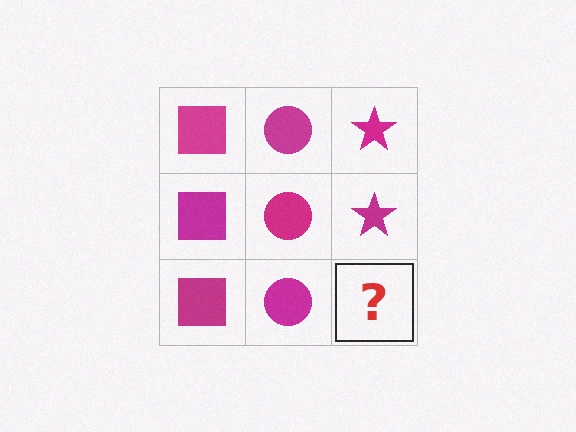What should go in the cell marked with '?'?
The missing cell should contain a magenta star.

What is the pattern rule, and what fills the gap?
The rule is that each column has a consistent shape. The gap should be filled with a magenta star.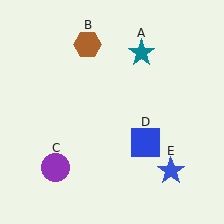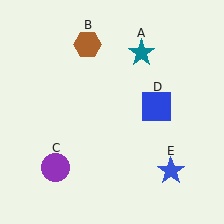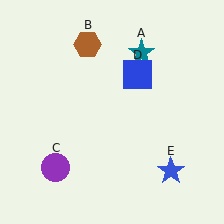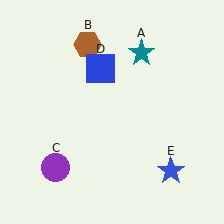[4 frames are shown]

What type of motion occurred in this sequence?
The blue square (object D) rotated counterclockwise around the center of the scene.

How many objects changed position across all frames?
1 object changed position: blue square (object D).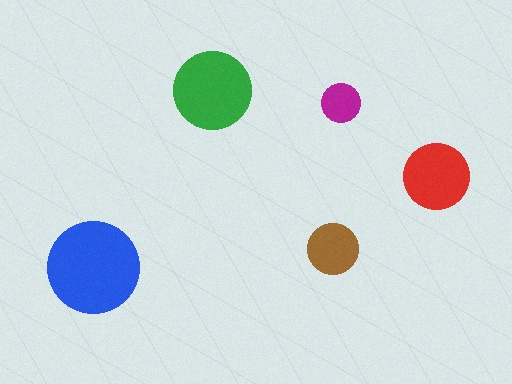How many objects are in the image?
There are 5 objects in the image.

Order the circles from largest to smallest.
the blue one, the green one, the red one, the brown one, the magenta one.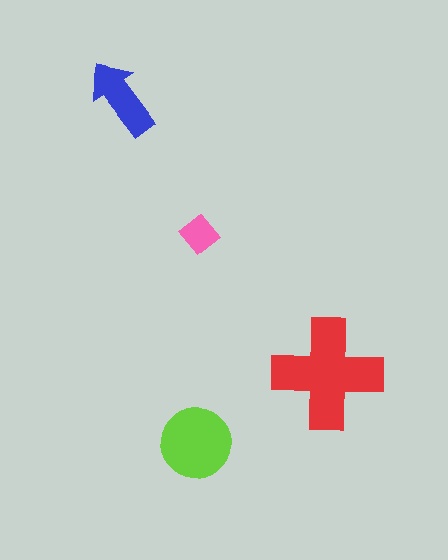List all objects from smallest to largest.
The pink diamond, the blue arrow, the lime circle, the red cross.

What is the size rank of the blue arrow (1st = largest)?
3rd.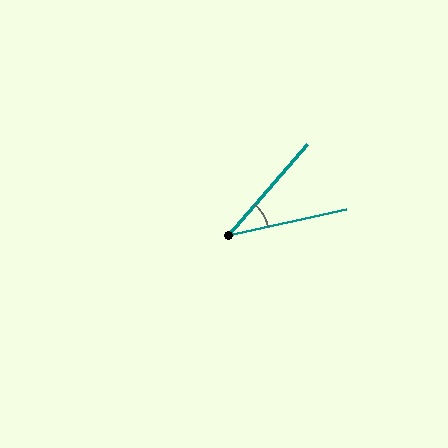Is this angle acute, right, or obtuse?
It is acute.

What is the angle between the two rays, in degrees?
Approximately 37 degrees.